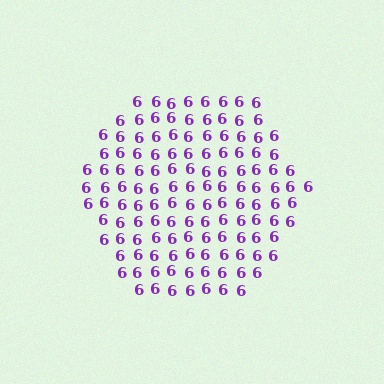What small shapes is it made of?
It is made of small digit 6's.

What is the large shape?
The large shape is a hexagon.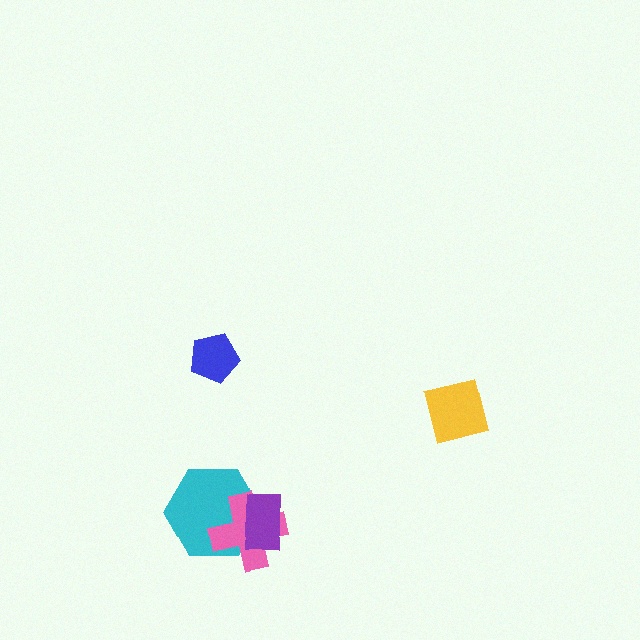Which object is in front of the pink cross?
The purple rectangle is in front of the pink cross.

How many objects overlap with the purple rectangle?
2 objects overlap with the purple rectangle.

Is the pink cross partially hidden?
Yes, it is partially covered by another shape.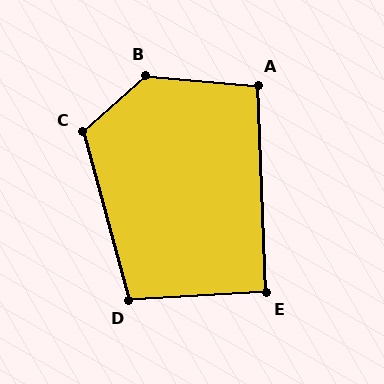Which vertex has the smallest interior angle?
E, at approximately 91 degrees.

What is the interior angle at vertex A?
Approximately 98 degrees (obtuse).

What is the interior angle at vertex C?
Approximately 116 degrees (obtuse).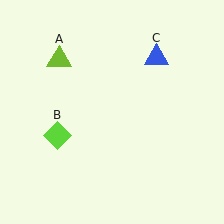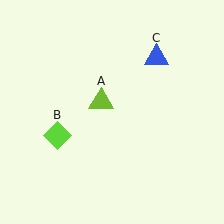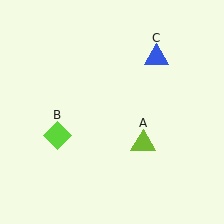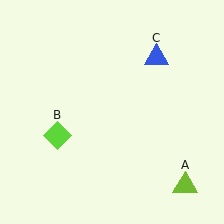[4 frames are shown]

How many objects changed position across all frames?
1 object changed position: lime triangle (object A).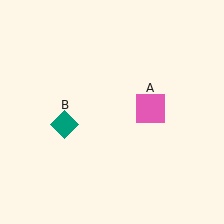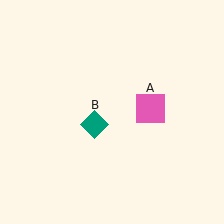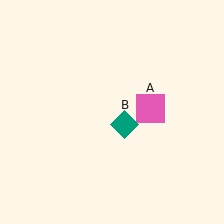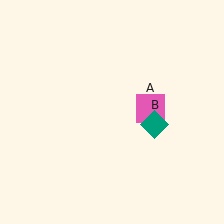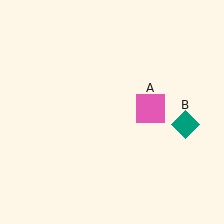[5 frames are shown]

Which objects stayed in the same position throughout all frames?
Pink square (object A) remained stationary.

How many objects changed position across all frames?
1 object changed position: teal diamond (object B).